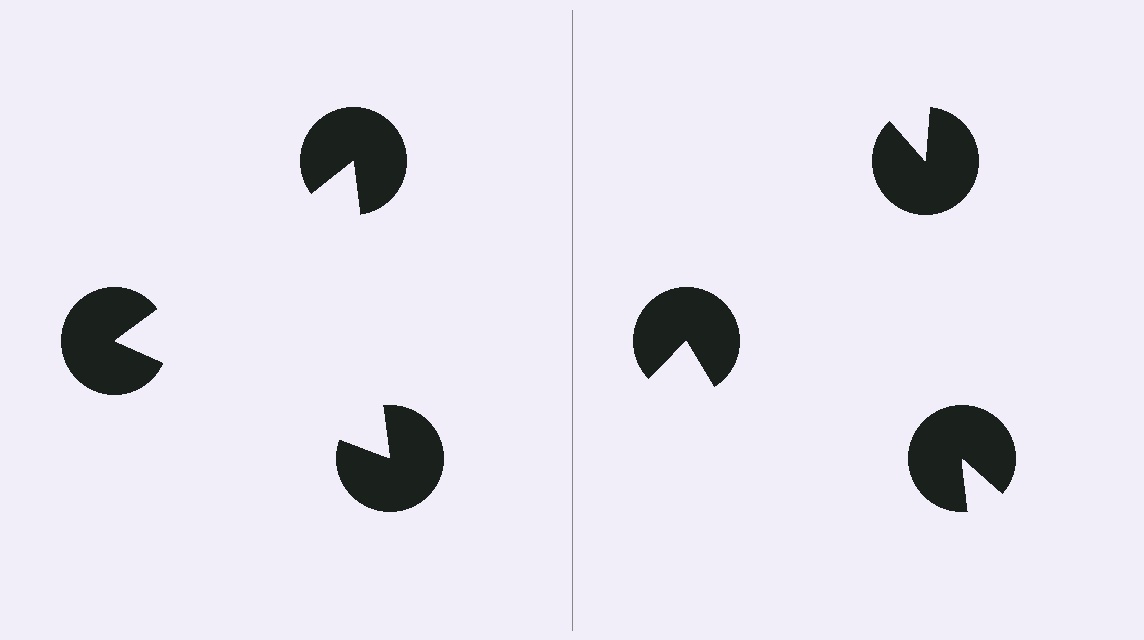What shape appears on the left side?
An illusory triangle.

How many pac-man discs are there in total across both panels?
6 — 3 on each side.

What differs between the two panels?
The pac-man discs are positioned identically on both sides; only the wedge orientations differ. On the left they align to a triangle; on the right they are misaligned.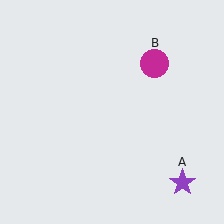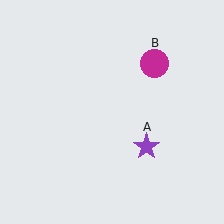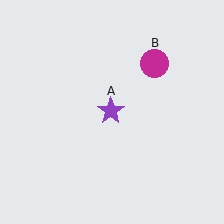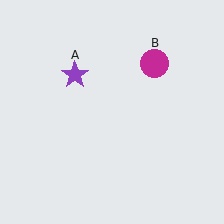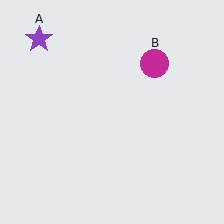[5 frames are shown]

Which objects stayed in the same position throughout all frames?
Magenta circle (object B) remained stationary.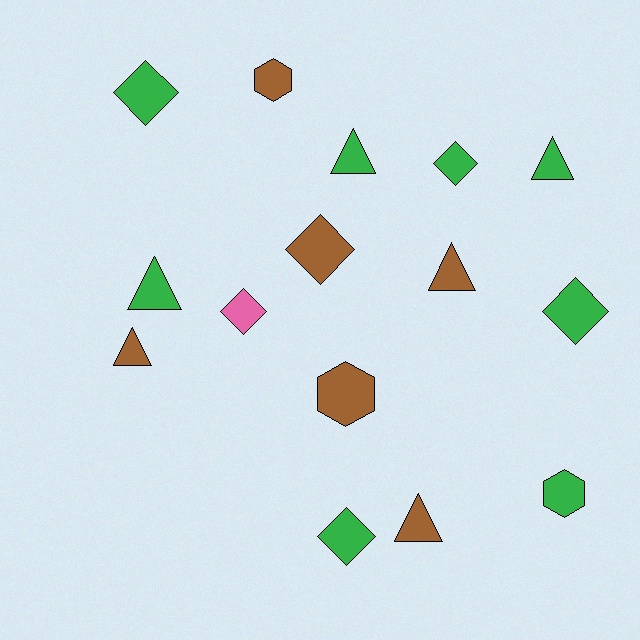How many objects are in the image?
There are 15 objects.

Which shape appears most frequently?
Diamond, with 6 objects.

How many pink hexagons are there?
There are no pink hexagons.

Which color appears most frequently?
Green, with 8 objects.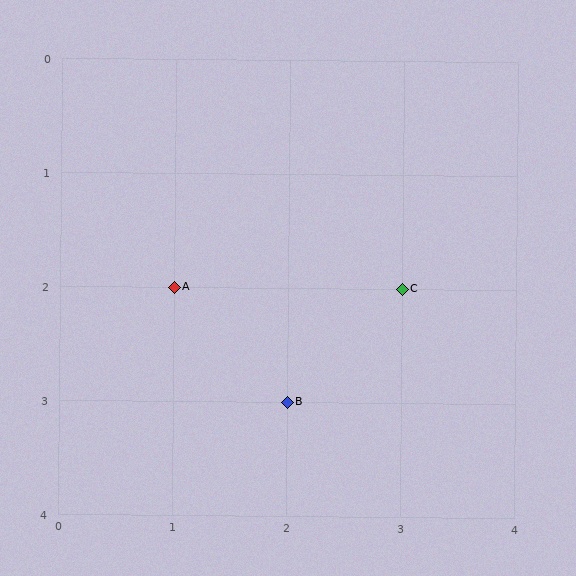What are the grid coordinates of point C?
Point C is at grid coordinates (3, 2).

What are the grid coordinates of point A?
Point A is at grid coordinates (1, 2).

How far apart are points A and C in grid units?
Points A and C are 2 columns apart.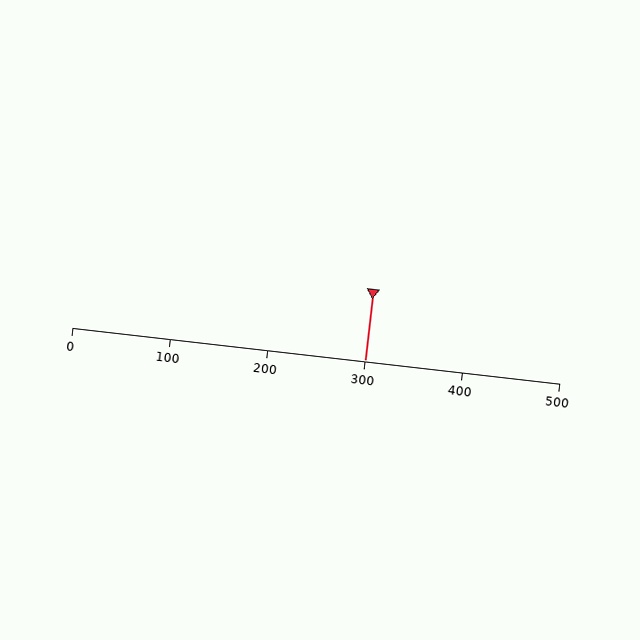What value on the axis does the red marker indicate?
The marker indicates approximately 300.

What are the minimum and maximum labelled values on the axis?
The axis runs from 0 to 500.